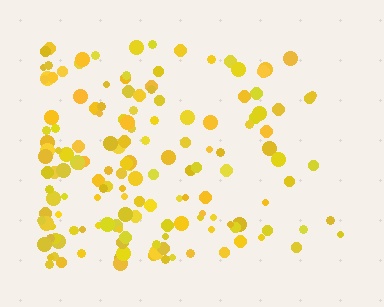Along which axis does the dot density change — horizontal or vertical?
Horizontal.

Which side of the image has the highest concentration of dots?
The left.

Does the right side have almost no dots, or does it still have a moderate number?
Still a moderate number, just noticeably fewer than the left.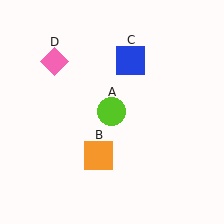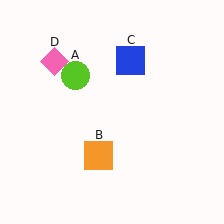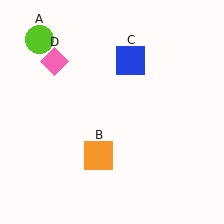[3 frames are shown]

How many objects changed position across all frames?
1 object changed position: lime circle (object A).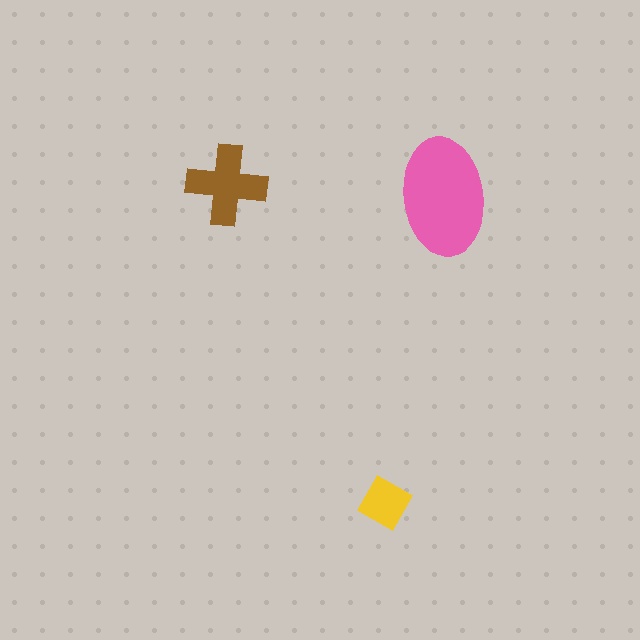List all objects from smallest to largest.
The yellow square, the brown cross, the pink ellipse.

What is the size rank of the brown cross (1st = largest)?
2nd.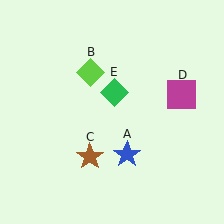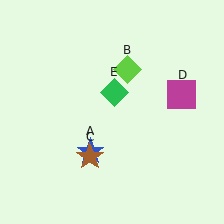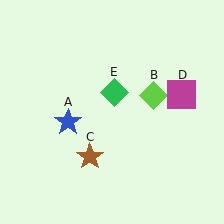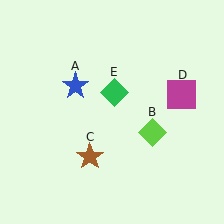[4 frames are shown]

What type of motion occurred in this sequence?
The blue star (object A), lime diamond (object B) rotated clockwise around the center of the scene.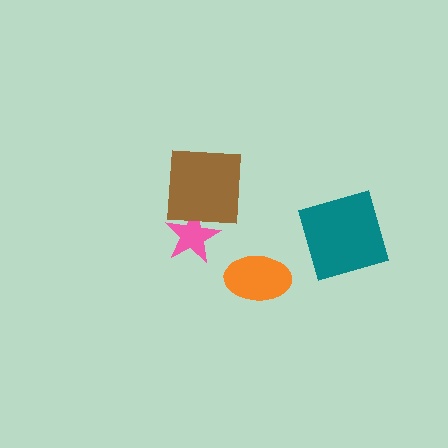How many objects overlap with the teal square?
0 objects overlap with the teal square.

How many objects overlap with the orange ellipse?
0 objects overlap with the orange ellipse.